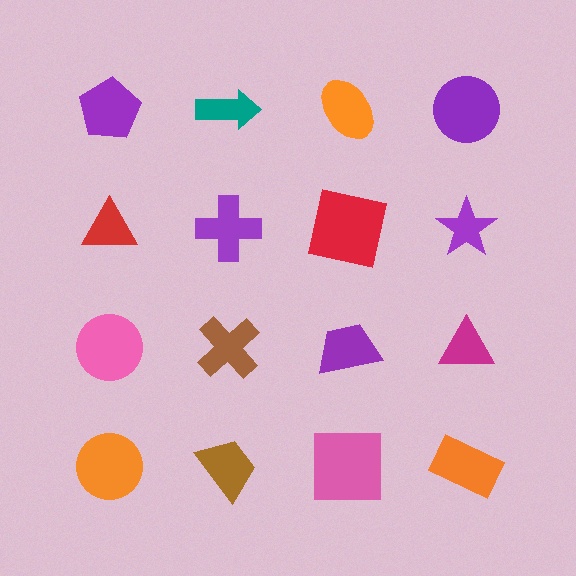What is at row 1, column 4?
A purple circle.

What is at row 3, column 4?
A magenta triangle.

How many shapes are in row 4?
4 shapes.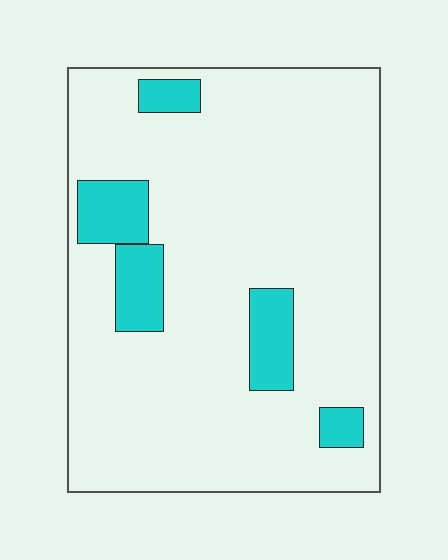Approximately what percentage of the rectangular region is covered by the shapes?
Approximately 15%.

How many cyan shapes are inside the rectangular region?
5.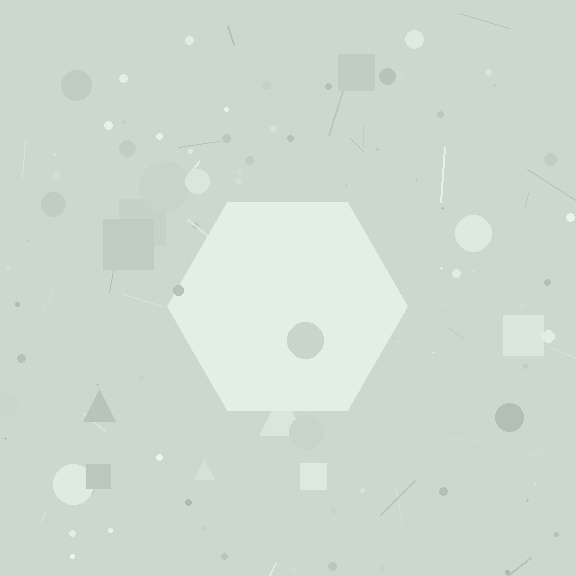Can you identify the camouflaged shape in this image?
The camouflaged shape is a hexagon.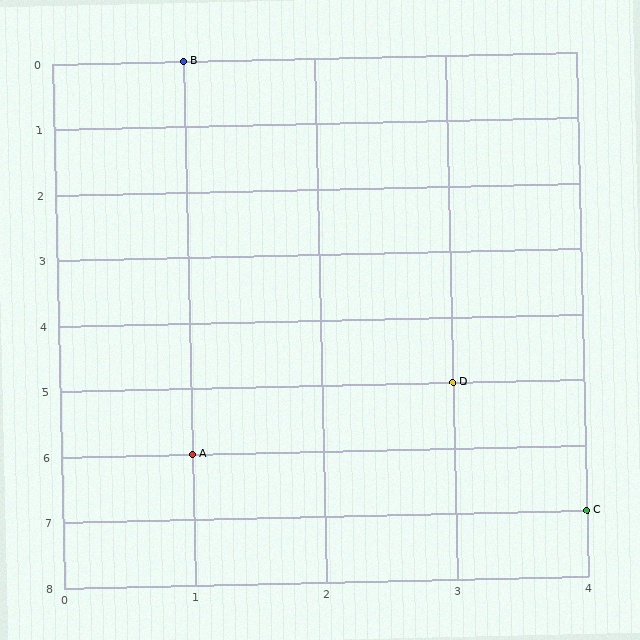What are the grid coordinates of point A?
Point A is at grid coordinates (1, 6).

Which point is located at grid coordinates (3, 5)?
Point D is at (3, 5).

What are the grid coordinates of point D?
Point D is at grid coordinates (3, 5).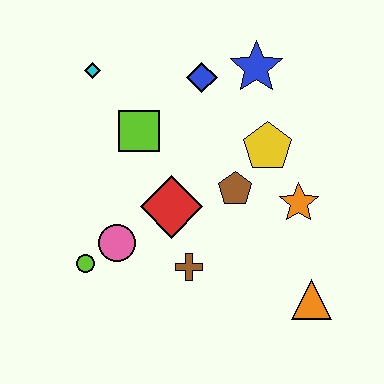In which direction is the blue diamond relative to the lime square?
The blue diamond is to the right of the lime square.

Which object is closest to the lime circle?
The pink circle is closest to the lime circle.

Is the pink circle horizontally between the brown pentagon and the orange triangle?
No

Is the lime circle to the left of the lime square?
Yes